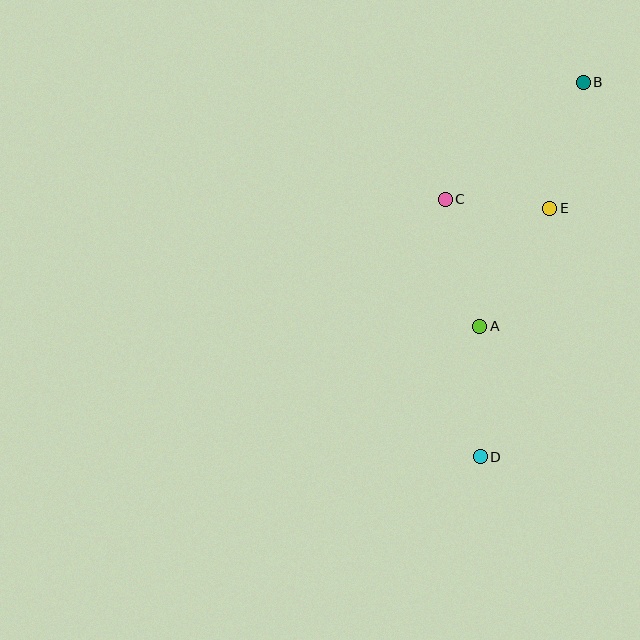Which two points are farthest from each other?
Points B and D are farthest from each other.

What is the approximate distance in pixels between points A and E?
The distance between A and E is approximately 137 pixels.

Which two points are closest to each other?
Points C and E are closest to each other.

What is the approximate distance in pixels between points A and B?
The distance between A and B is approximately 265 pixels.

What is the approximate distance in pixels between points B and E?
The distance between B and E is approximately 131 pixels.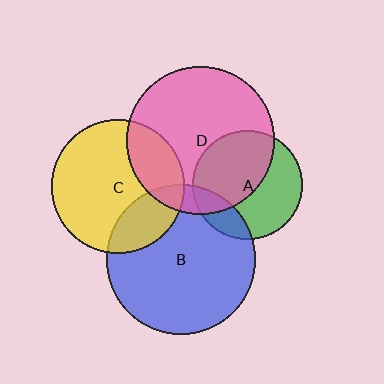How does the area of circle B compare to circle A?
Approximately 1.9 times.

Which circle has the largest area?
Circle B (blue).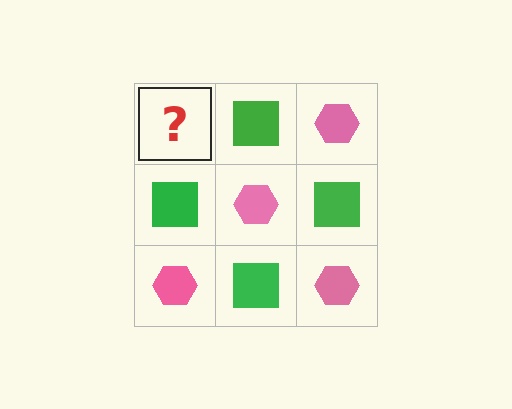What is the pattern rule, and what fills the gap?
The rule is that it alternates pink hexagon and green square in a checkerboard pattern. The gap should be filled with a pink hexagon.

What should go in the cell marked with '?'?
The missing cell should contain a pink hexagon.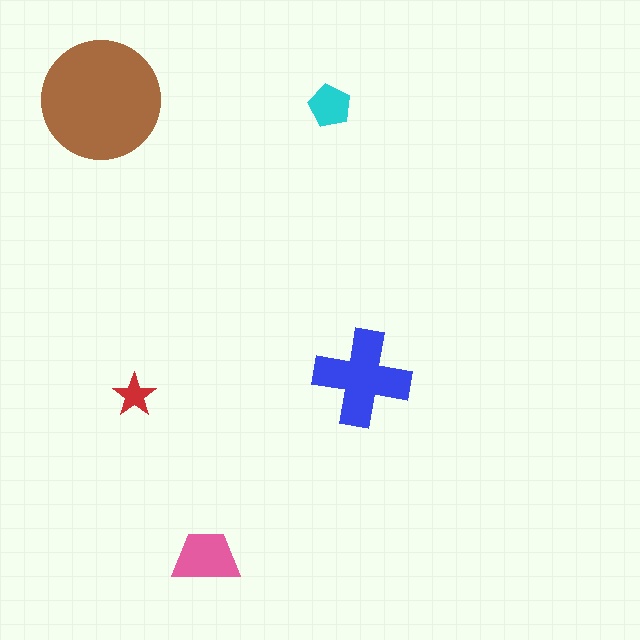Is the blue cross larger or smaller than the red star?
Larger.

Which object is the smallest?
The red star.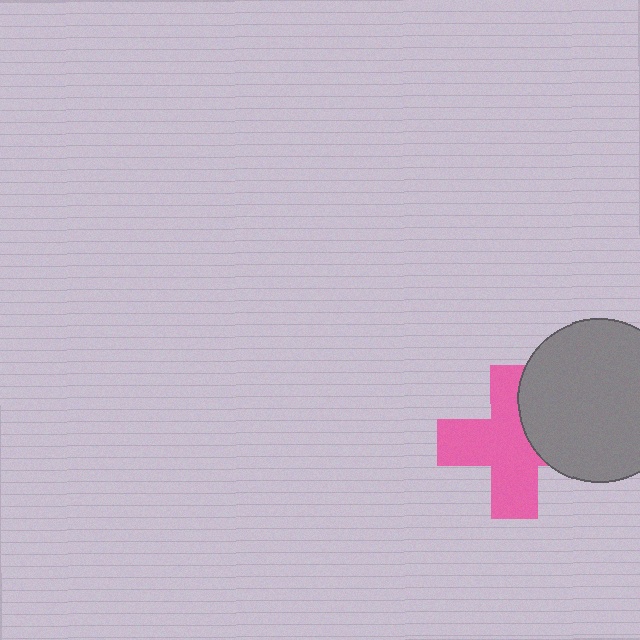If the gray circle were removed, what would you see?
You would see the complete pink cross.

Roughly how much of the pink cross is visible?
Most of it is visible (roughly 69%).